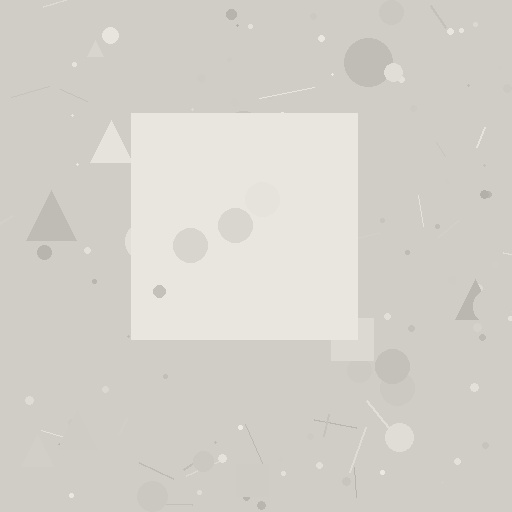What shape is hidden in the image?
A square is hidden in the image.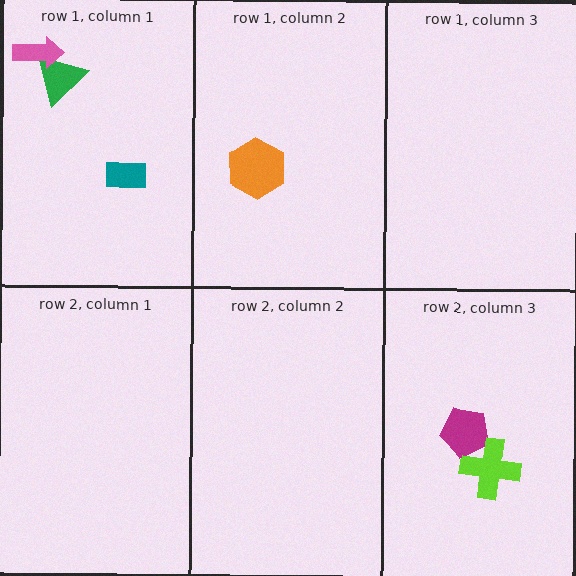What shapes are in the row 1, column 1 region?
The green triangle, the pink arrow, the teal rectangle.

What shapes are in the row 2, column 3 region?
The magenta pentagon, the lime cross.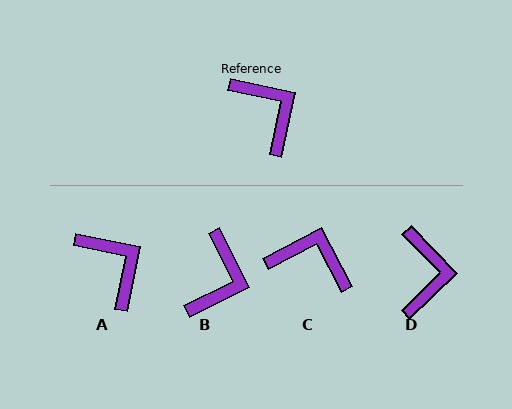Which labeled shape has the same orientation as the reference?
A.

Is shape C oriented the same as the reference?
No, it is off by about 40 degrees.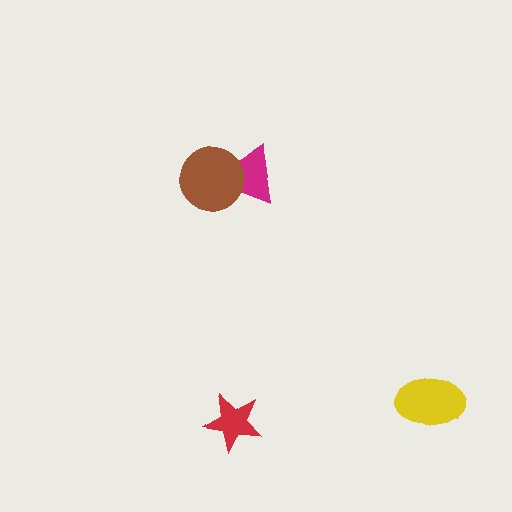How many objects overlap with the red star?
0 objects overlap with the red star.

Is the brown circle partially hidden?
No, no other shape covers it.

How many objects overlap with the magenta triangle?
1 object overlaps with the magenta triangle.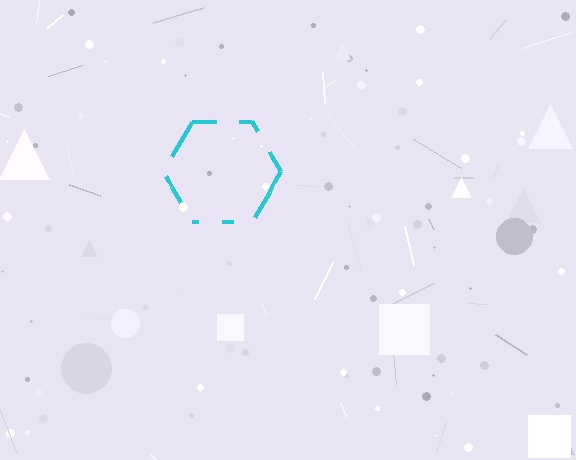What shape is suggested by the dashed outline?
The dashed outline suggests a hexagon.